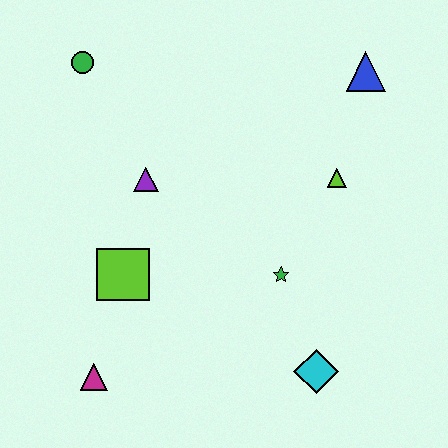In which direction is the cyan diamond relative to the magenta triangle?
The cyan diamond is to the right of the magenta triangle.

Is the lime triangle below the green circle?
Yes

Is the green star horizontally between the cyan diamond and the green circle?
Yes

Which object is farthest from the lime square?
The blue triangle is farthest from the lime square.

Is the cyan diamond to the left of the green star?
No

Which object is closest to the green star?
The cyan diamond is closest to the green star.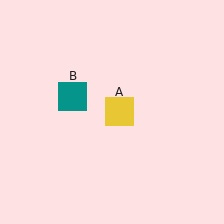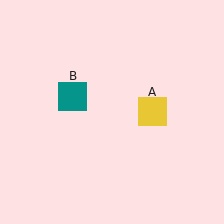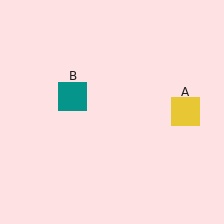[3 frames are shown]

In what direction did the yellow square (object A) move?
The yellow square (object A) moved right.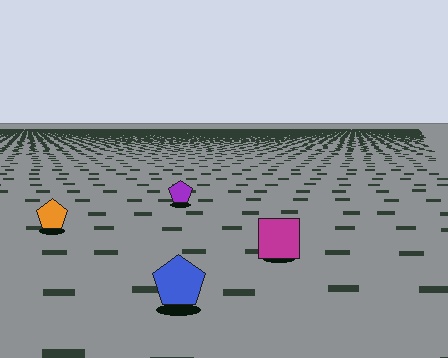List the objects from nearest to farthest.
From nearest to farthest: the blue pentagon, the magenta square, the orange pentagon, the purple pentagon.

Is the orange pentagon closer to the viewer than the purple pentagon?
Yes. The orange pentagon is closer — you can tell from the texture gradient: the ground texture is coarser near it.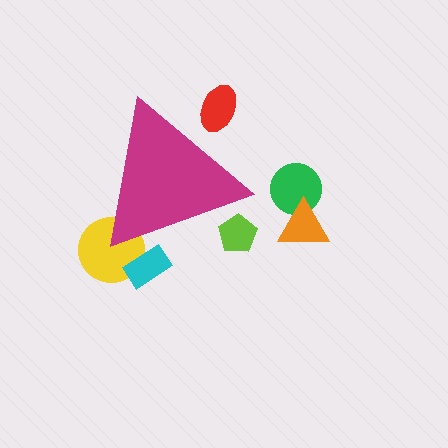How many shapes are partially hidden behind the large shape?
4 shapes are partially hidden.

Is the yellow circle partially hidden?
Yes, the yellow circle is partially hidden behind the magenta triangle.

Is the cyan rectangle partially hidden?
Yes, the cyan rectangle is partially hidden behind the magenta triangle.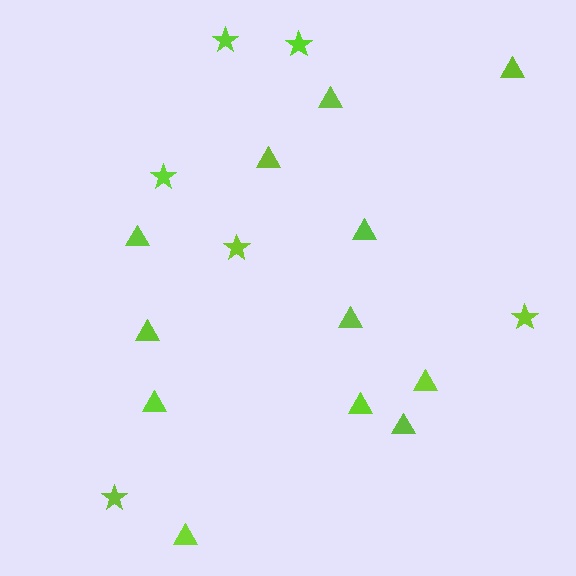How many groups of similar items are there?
There are 2 groups: one group of triangles (12) and one group of stars (6).